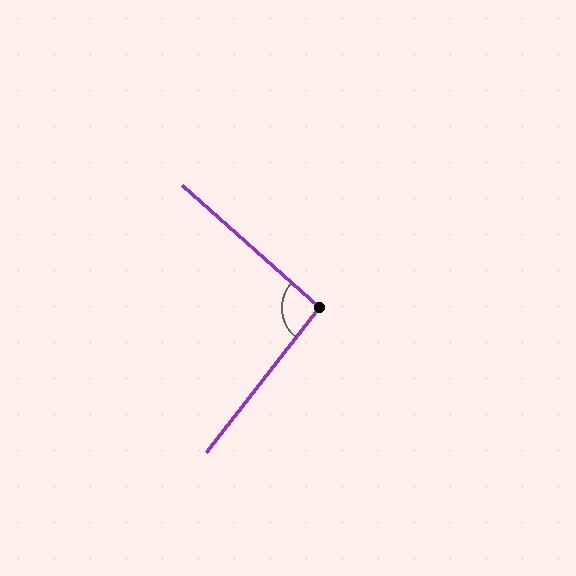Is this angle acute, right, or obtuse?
It is approximately a right angle.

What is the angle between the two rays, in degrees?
Approximately 94 degrees.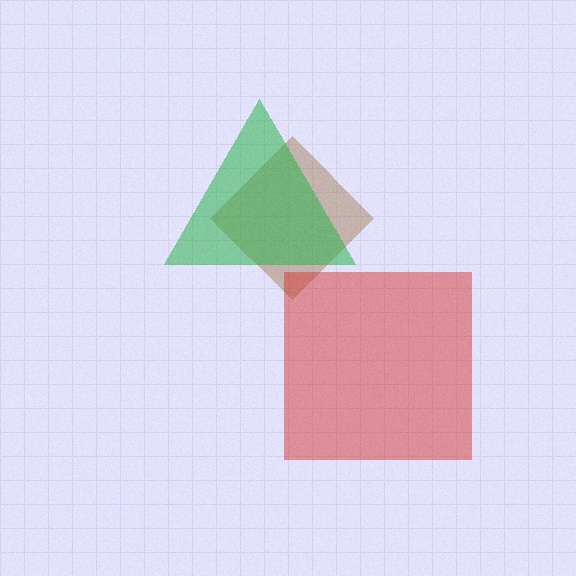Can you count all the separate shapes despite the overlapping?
Yes, there are 3 separate shapes.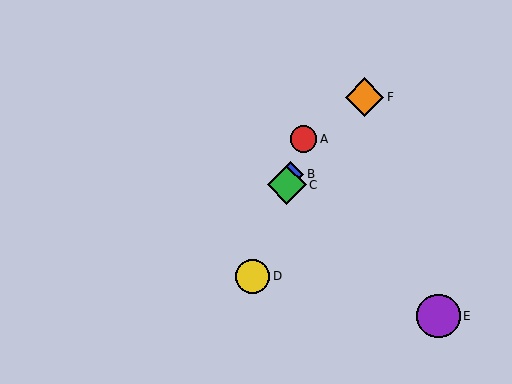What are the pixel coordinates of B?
Object B is at (291, 174).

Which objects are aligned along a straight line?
Objects A, B, C, D are aligned along a straight line.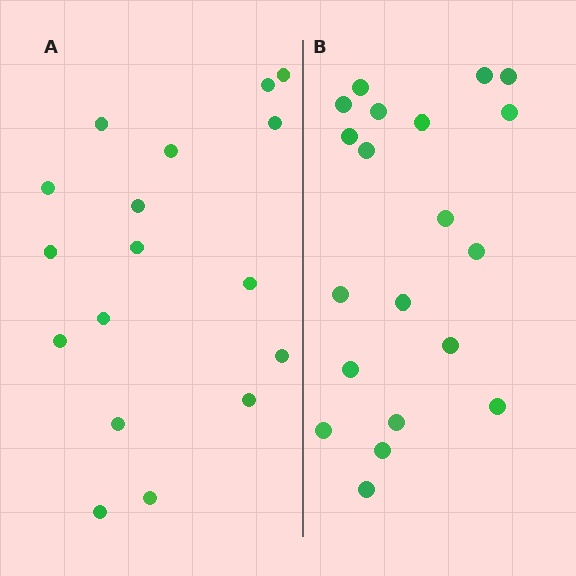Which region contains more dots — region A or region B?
Region B (the right region) has more dots.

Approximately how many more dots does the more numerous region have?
Region B has just a few more — roughly 2 or 3 more dots than region A.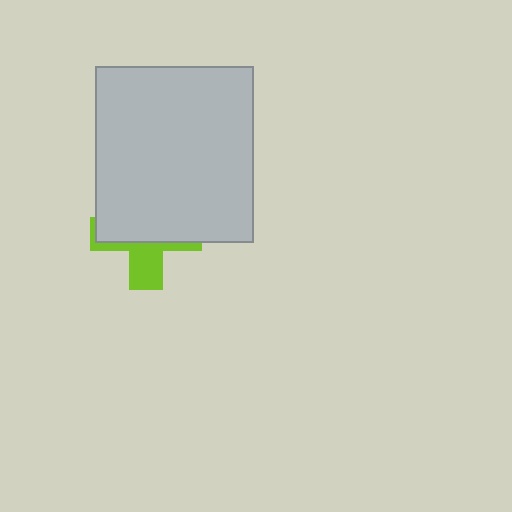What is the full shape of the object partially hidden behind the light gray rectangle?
The partially hidden object is a lime cross.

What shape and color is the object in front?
The object in front is a light gray rectangle.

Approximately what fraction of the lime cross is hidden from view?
Roughly 64% of the lime cross is hidden behind the light gray rectangle.